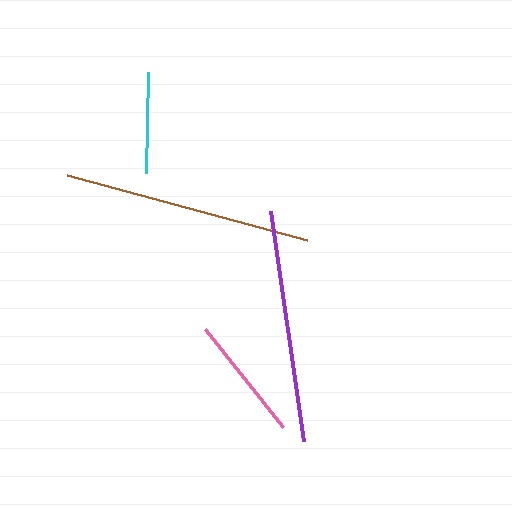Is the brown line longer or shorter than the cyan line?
The brown line is longer than the cyan line.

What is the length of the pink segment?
The pink segment is approximately 125 pixels long.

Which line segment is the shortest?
The cyan line is the shortest at approximately 101 pixels.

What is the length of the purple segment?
The purple segment is approximately 232 pixels long.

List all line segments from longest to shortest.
From longest to shortest: brown, purple, pink, cyan.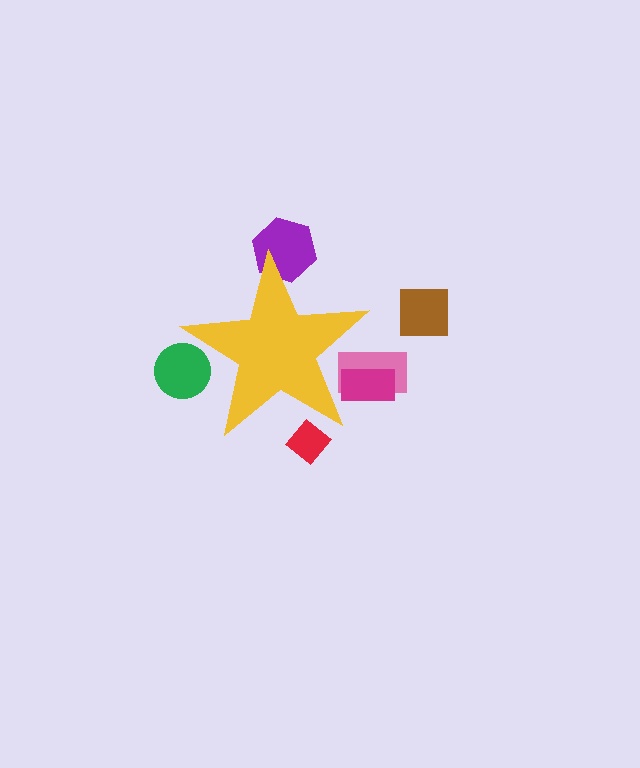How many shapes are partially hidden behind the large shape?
5 shapes are partially hidden.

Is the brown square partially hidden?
No, the brown square is fully visible.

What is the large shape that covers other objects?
A yellow star.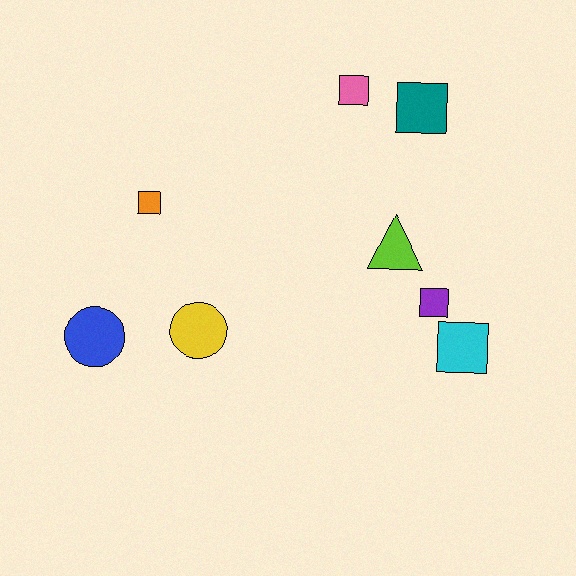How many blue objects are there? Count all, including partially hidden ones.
There is 1 blue object.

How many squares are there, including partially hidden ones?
There are 5 squares.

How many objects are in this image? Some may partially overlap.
There are 8 objects.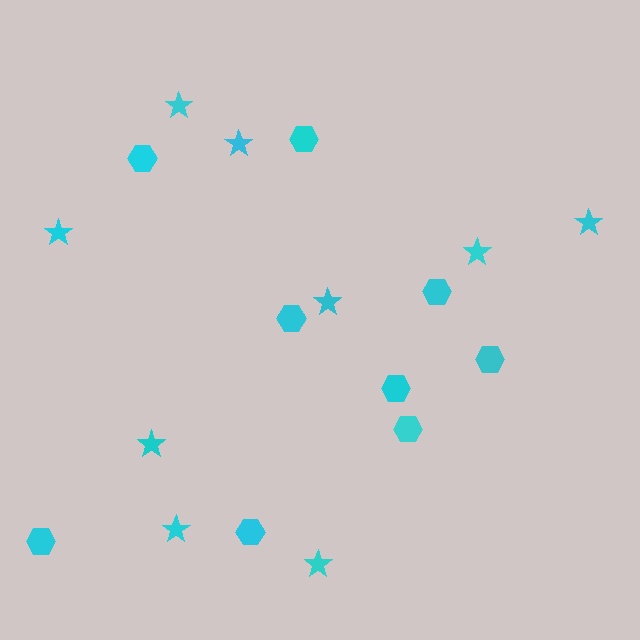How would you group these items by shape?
There are 2 groups: one group of hexagons (9) and one group of stars (9).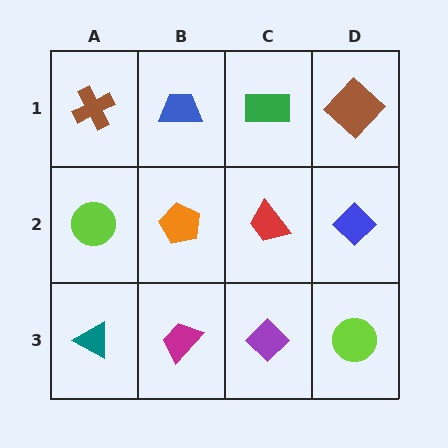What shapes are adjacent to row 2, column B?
A blue trapezoid (row 1, column B), a magenta trapezoid (row 3, column B), a lime circle (row 2, column A), a red trapezoid (row 2, column C).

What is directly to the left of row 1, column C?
A blue trapezoid.